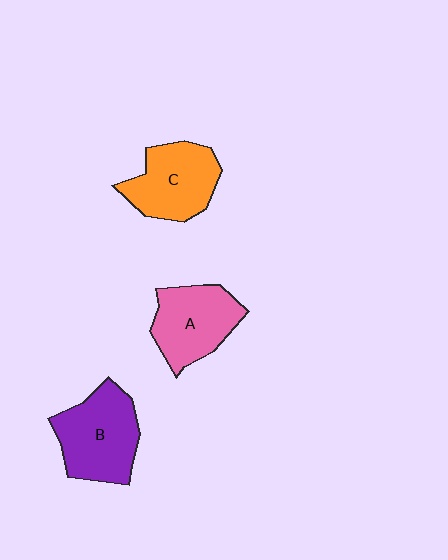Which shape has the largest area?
Shape B (purple).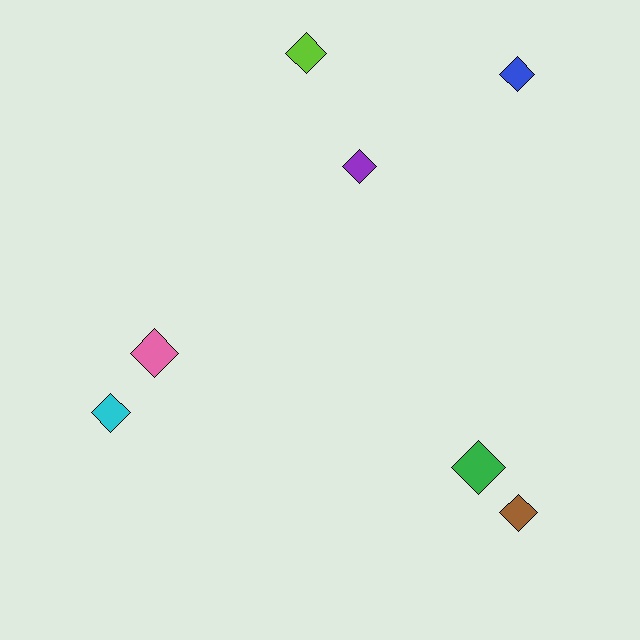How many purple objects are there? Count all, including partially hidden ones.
There is 1 purple object.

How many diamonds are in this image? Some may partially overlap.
There are 7 diamonds.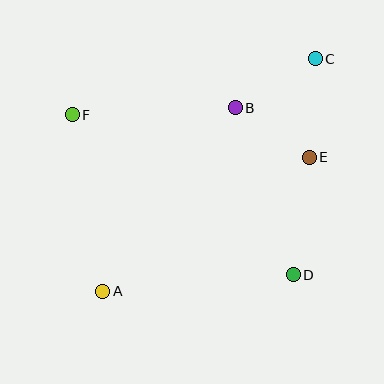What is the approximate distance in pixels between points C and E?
The distance between C and E is approximately 98 pixels.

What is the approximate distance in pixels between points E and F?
The distance between E and F is approximately 241 pixels.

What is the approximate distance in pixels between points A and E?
The distance between A and E is approximately 246 pixels.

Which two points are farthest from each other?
Points A and C are farthest from each other.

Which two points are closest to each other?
Points B and E are closest to each other.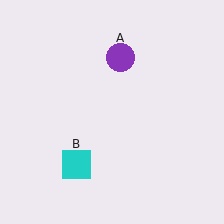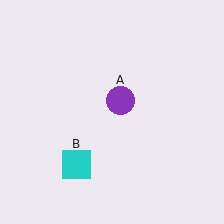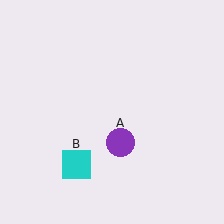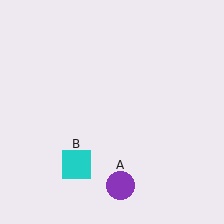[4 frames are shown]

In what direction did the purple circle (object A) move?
The purple circle (object A) moved down.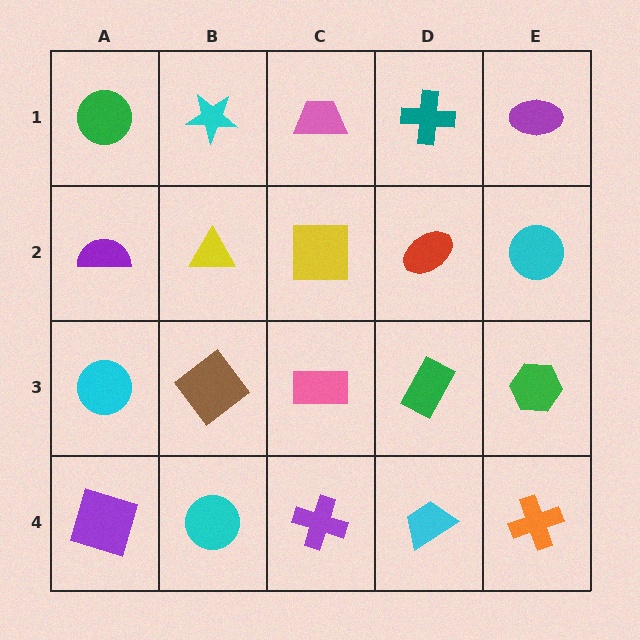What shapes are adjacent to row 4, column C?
A pink rectangle (row 3, column C), a cyan circle (row 4, column B), a cyan trapezoid (row 4, column D).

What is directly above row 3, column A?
A purple semicircle.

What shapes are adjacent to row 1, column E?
A cyan circle (row 2, column E), a teal cross (row 1, column D).